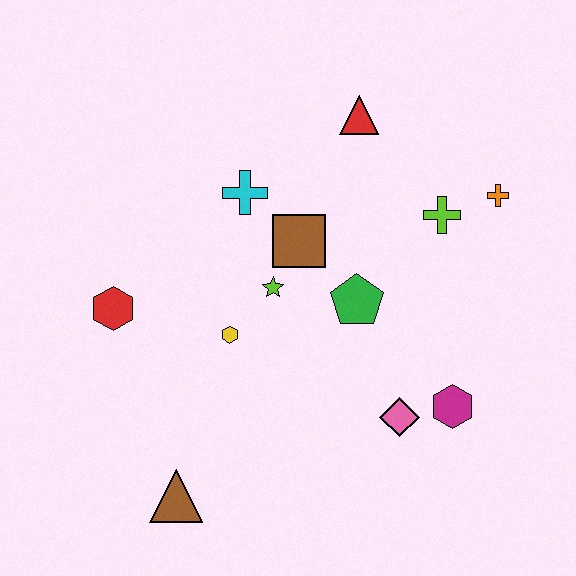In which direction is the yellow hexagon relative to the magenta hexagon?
The yellow hexagon is to the left of the magenta hexagon.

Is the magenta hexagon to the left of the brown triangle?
No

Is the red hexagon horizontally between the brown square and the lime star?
No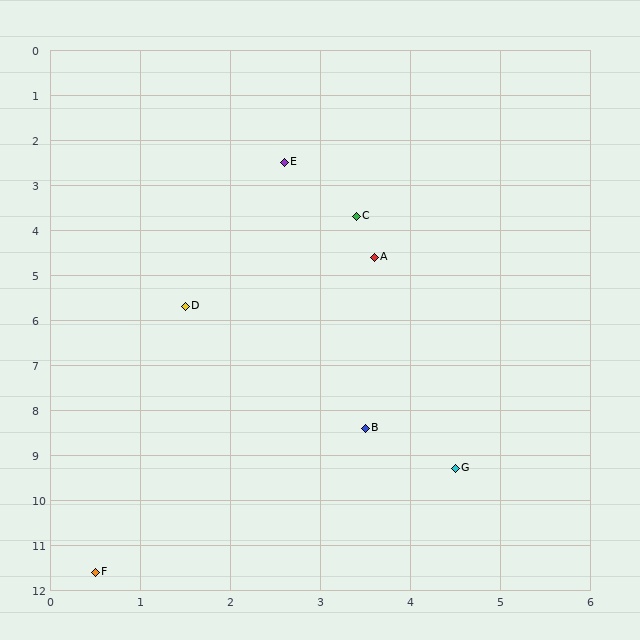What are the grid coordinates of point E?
Point E is at approximately (2.6, 2.5).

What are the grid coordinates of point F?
Point F is at approximately (0.5, 11.6).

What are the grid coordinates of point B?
Point B is at approximately (3.5, 8.4).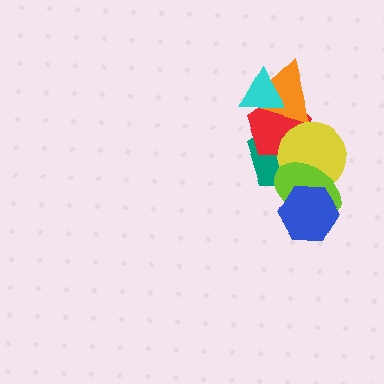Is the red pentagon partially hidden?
Yes, it is partially covered by another shape.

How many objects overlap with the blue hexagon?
2 objects overlap with the blue hexagon.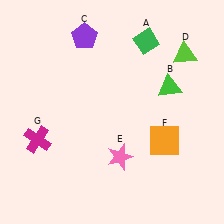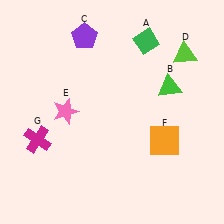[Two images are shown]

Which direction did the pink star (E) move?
The pink star (E) moved left.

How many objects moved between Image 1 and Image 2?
1 object moved between the two images.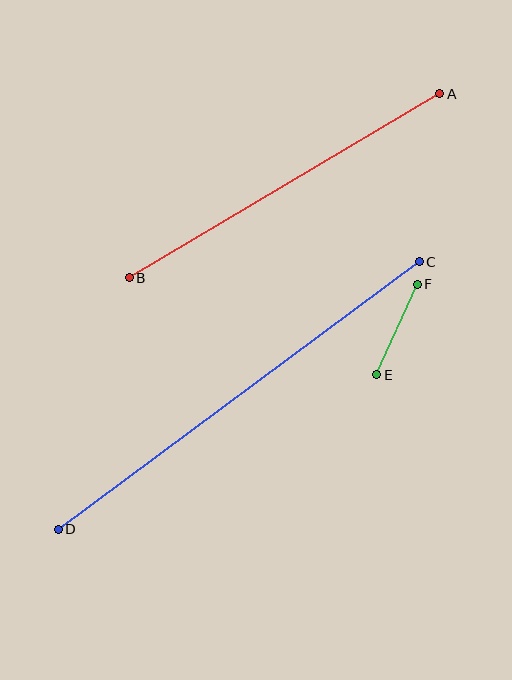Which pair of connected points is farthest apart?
Points C and D are farthest apart.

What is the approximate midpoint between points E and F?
The midpoint is at approximately (397, 330) pixels.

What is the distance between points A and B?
The distance is approximately 361 pixels.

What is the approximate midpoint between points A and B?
The midpoint is at approximately (284, 186) pixels.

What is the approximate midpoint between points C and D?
The midpoint is at approximately (239, 396) pixels.